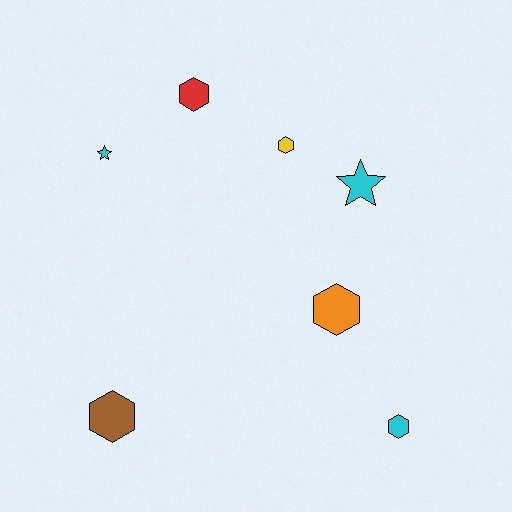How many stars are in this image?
There are 2 stars.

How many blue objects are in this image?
There are no blue objects.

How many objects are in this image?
There are 7 objects.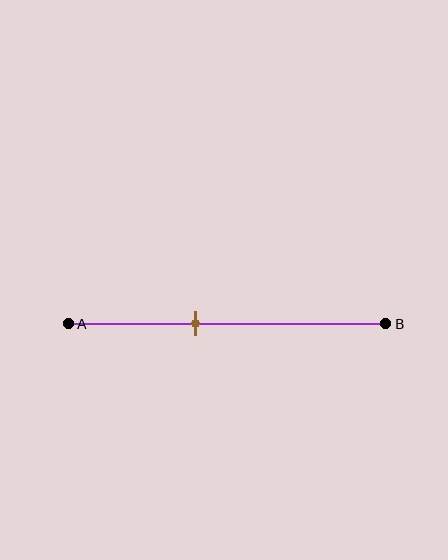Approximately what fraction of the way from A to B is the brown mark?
The brown mark is approximately 40% of the way from A to B.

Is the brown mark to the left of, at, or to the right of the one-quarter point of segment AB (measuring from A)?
The brown mark is to the right of the one-quarter point of segment AB.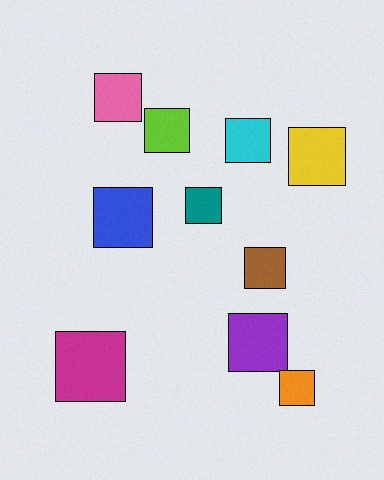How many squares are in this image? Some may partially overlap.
There are 10 squares.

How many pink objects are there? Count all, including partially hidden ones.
There is 1 pink object.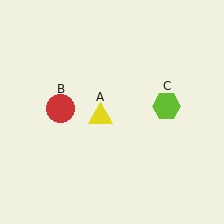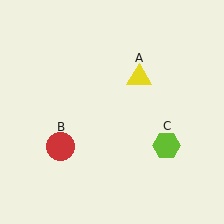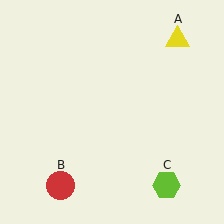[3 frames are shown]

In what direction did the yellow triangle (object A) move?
The yellow triangle (object A) moved up and to the right.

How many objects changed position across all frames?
3 objects changed position: yellow triangle (object A), red circle (object B), lime hexagon (object C).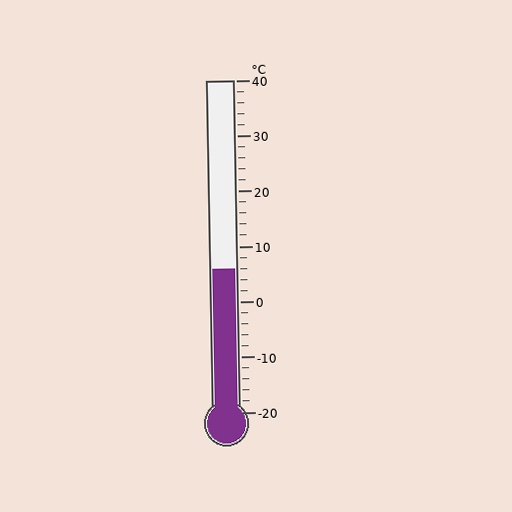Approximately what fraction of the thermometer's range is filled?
The thermometer is filled to approximately 45% of its range.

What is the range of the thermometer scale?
The thermometer scale ranges from -20°C to 40°C.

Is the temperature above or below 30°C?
The temperature is below 30°C.